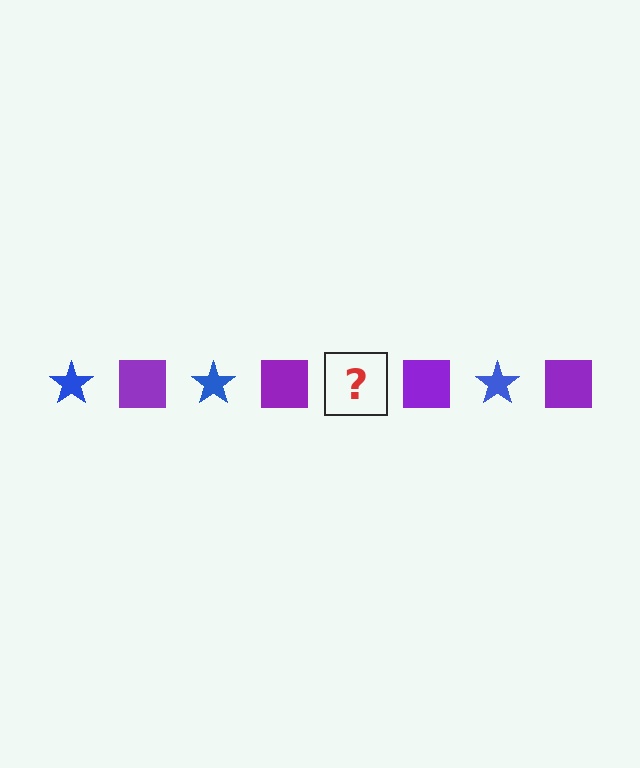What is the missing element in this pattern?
The missing element is a blue star.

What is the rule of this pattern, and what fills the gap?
The rule is that the pattern alternates between blue star and purple square. The gap should be filled with a blue star.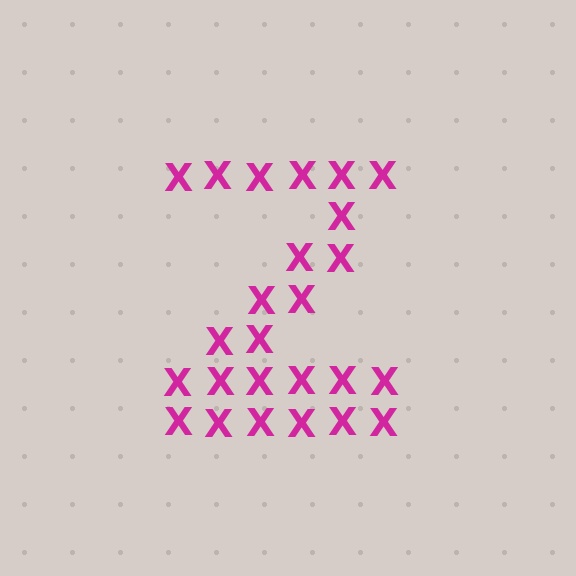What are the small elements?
The small elements are letter X's.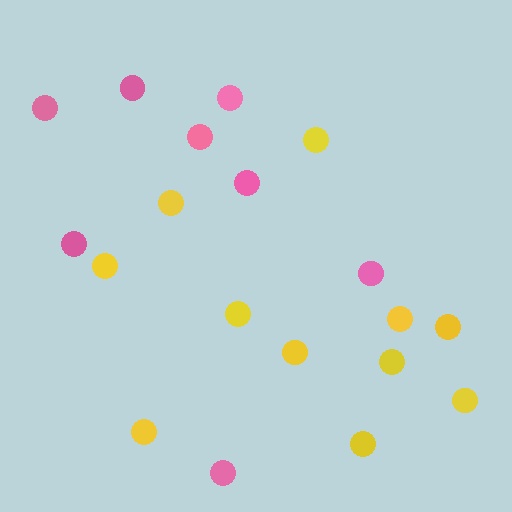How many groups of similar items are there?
There are 2 groups: one group of yellow circles (11) and one group of pink circles (8).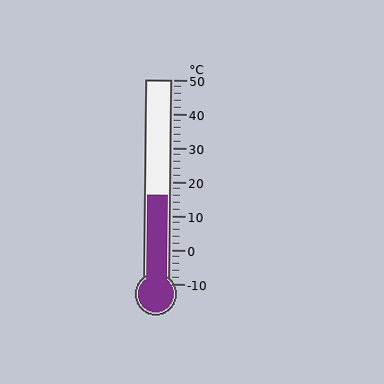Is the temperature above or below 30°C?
The temperature is below 30°C.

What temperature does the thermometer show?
The thermometer shows approximately 16°C.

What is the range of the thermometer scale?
The thermometer scale ranges from -10°C to 50°C.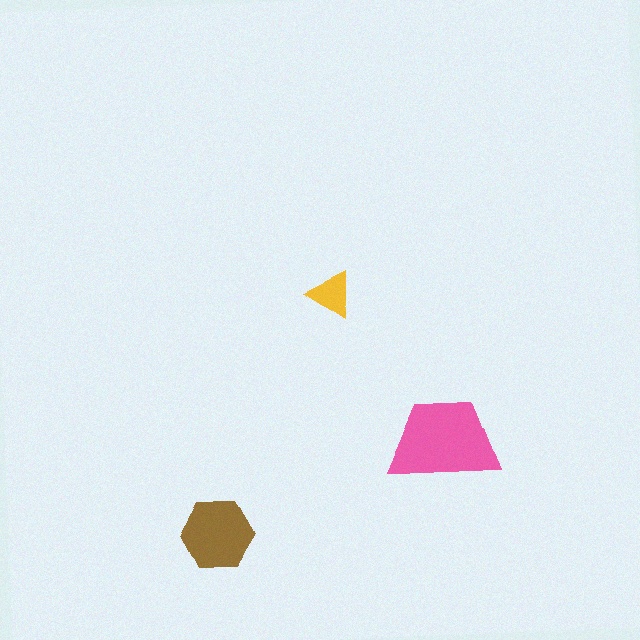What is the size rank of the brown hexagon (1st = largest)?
2nd.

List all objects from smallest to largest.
The yellow triangle, the brown hexagon, the pink trapezoid.